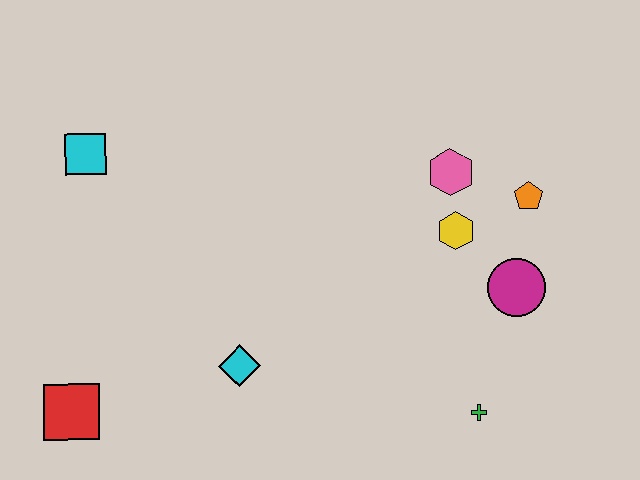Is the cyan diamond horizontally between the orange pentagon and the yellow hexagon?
No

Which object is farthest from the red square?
The orange pentagon is farthest from the red square.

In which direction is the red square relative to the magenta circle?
The red square is to the left of the magenta circle.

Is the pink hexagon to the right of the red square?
Yes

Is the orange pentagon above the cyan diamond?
Yes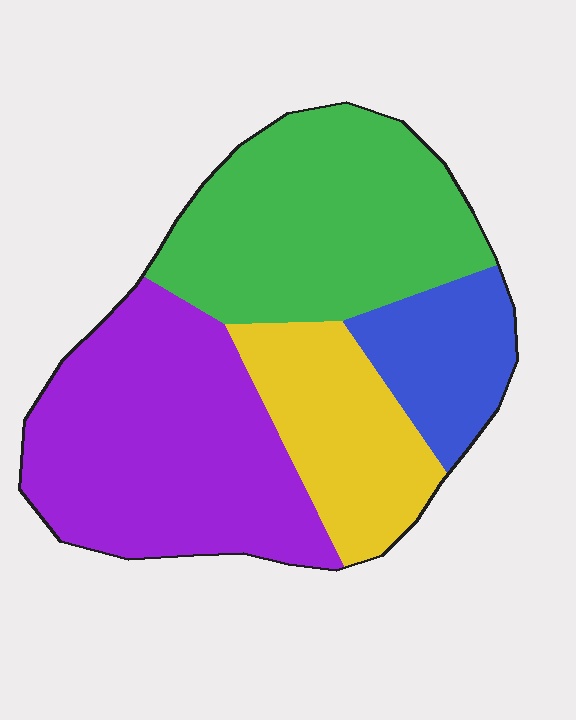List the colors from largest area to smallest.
From largest to smallest: purple, green, yellow, blue.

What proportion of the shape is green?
Green covers roughly 35% of the shape.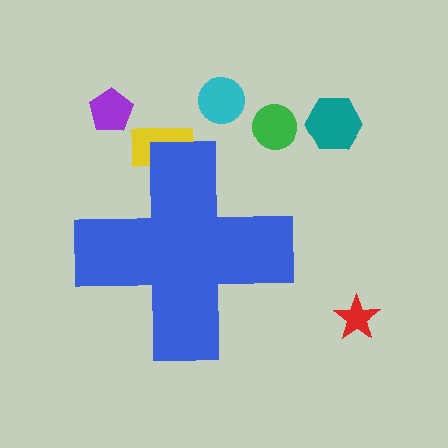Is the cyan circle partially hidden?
No, the cyan circle is fully visible.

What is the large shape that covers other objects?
A blue cross.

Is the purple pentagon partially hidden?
No, the purple pentagon is fully visible.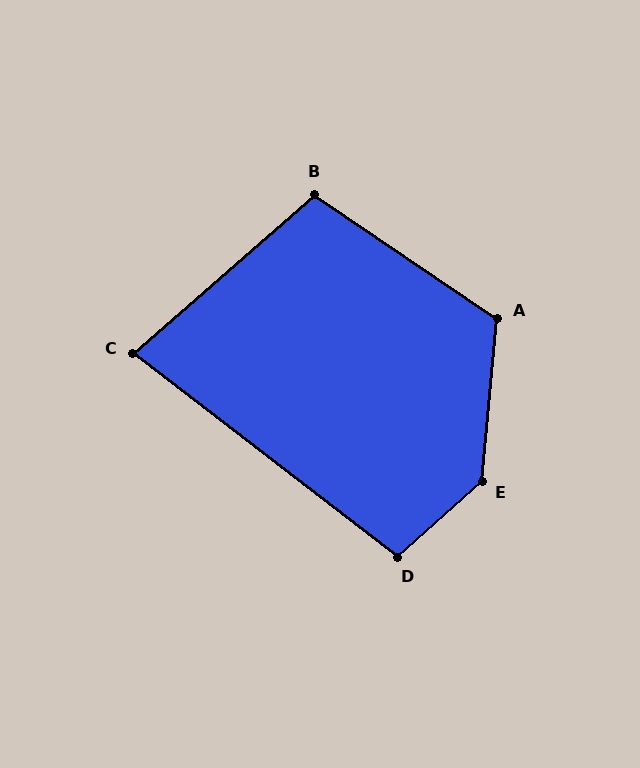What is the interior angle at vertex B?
Approximately 105 degrees (obtuse).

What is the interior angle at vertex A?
Approximately 119 degrees (obtuse).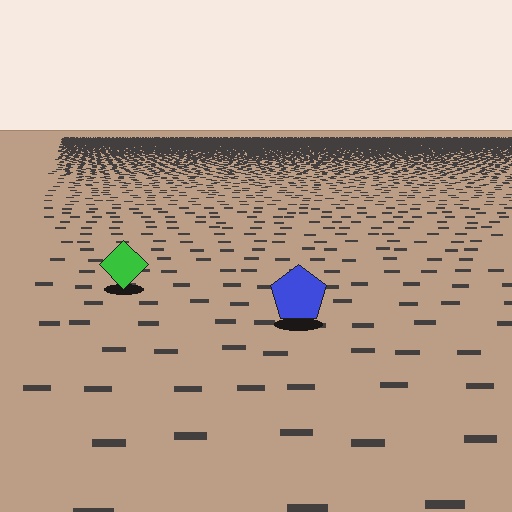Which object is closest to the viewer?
The blue pentagon is closest. The texture marks near it are larger and more spread out.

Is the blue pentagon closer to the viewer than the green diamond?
Yes. The blue pentagon is closer — you can tell from the texture gradient: the ground texture is coarser near it.